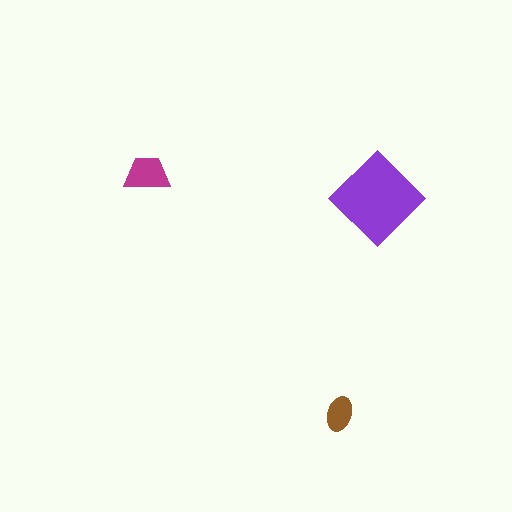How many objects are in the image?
There are 3 objects in the image.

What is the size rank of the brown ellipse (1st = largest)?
3rd.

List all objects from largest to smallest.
The purple diamond, the magenta trapezoid, the brown ellipse.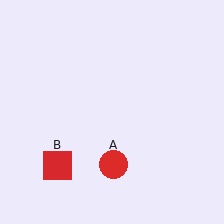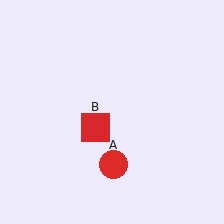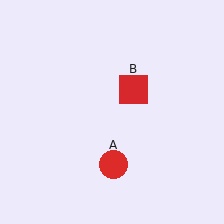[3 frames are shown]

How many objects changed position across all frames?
1 object changed position: red square (object B).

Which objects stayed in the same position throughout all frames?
Red circle (object A) remained stationary.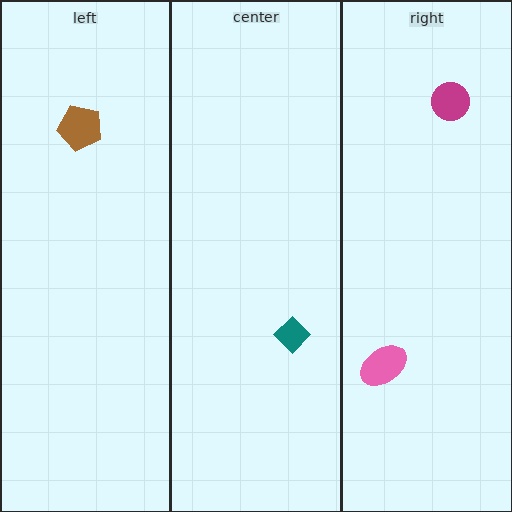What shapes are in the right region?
The magenta circle, the pink ellipse.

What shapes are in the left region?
The brown pentagon.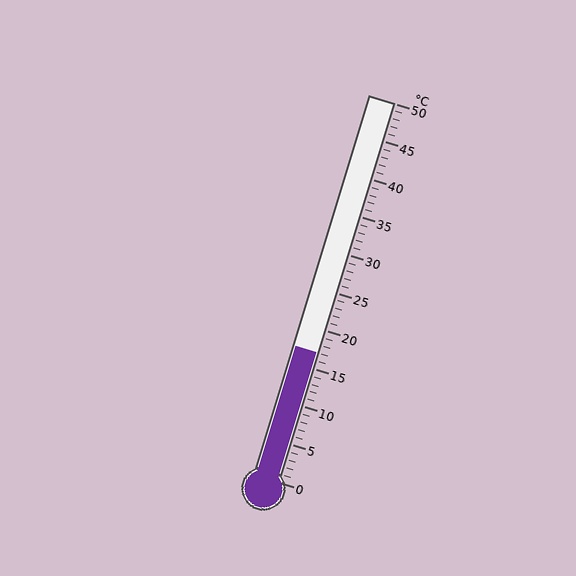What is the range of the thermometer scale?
The thermometer scale ranges from 0°C to 50°C.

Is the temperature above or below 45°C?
The temperature is below 45°C.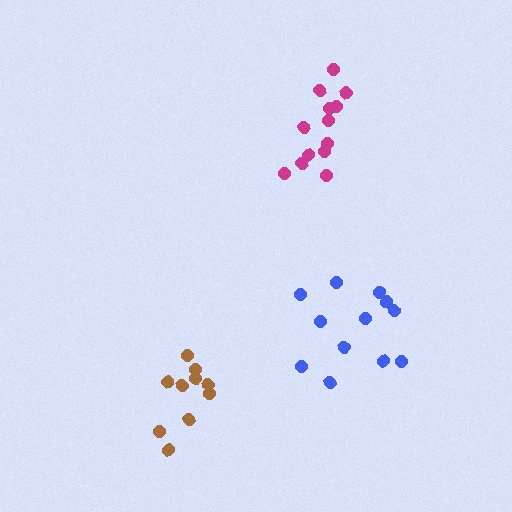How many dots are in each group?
Group 1: 12 dots, Group 2: 13 dots, Group 3: 10 dots (35 total).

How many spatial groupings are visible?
There are 3 spatial groupings.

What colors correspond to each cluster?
The clusters are colored: blue, magenta, brown.